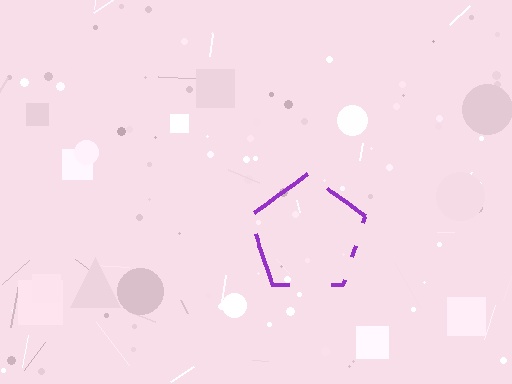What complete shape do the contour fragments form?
The contour fragments form a pentagon.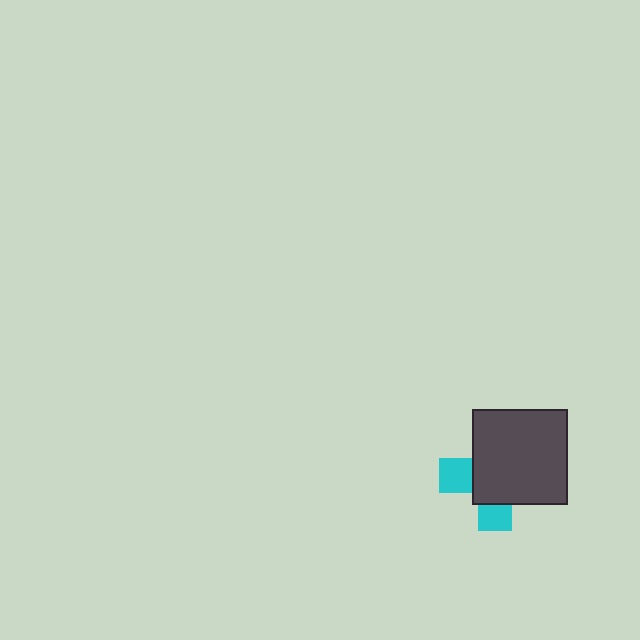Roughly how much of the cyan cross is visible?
A small part of it is visible (roughly 31%).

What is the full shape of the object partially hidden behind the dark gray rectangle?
The partially hidden object is a cyan cross.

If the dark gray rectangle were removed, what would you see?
You would see the complete cyan cross.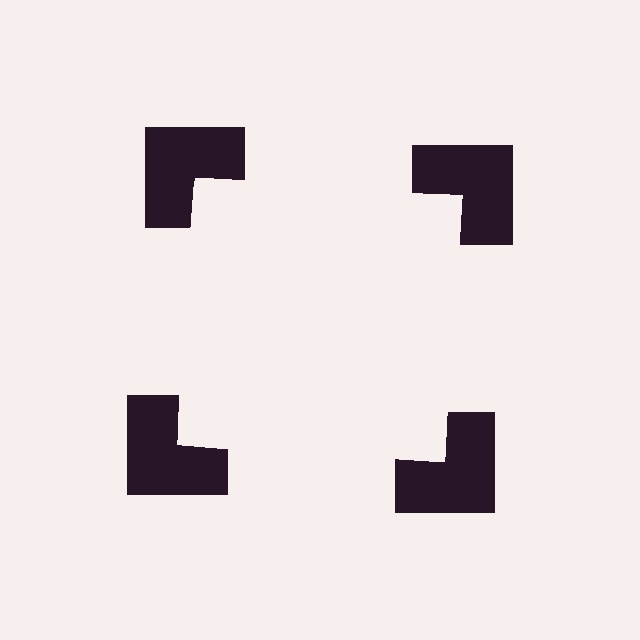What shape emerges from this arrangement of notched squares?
An illusory square — its edges are inferred from the aligned wedge cuts in the notched squares, not physically drawn.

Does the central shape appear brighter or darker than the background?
It typically appears slightly brighter than the background, even though no actual brightness change is drawn.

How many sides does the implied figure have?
4 sides.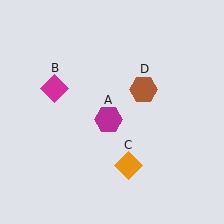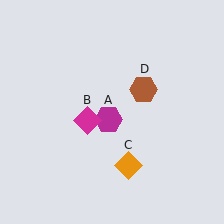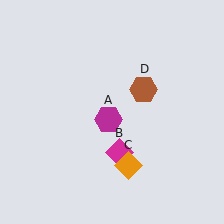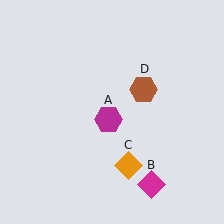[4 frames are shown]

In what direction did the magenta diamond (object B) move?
The magenta diamond (object B) moved down and to the right.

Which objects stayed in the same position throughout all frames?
Magenta hexagon (object A) and orange diamond (object C) and brown hexagon (object D) remained stationary.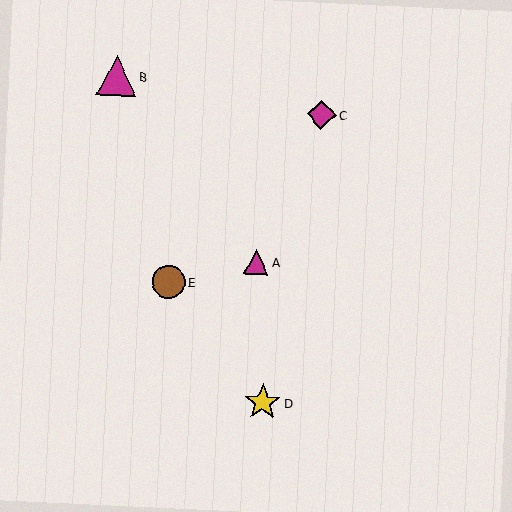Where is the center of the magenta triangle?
The center of the magenta triangle is at (256, 262).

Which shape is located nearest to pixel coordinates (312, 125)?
The magenta diamond (labeled C) at (321, 115) is nearest to that location.